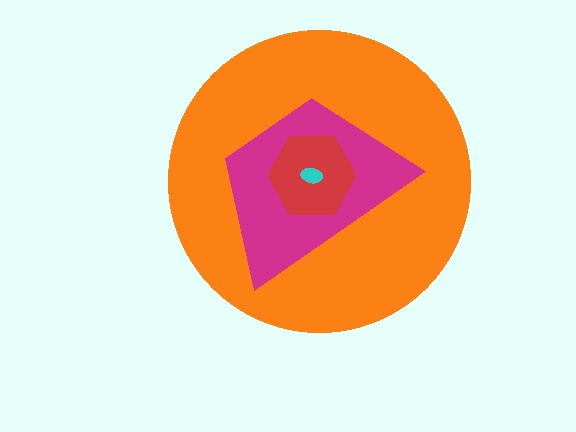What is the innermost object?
The cyan ellipse.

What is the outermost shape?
The orange circle.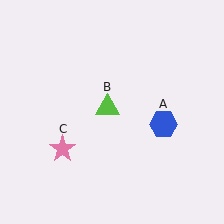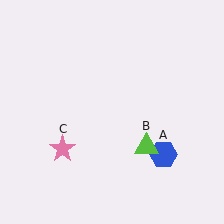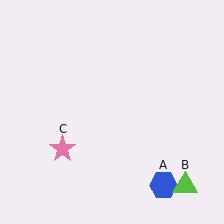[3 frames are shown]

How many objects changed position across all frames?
2 objects changed position: blue hexagon (object A), lime triangle (object B).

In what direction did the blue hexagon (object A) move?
The blue hexagon (object A) moved down.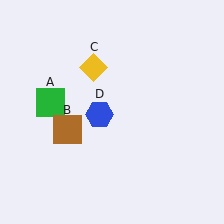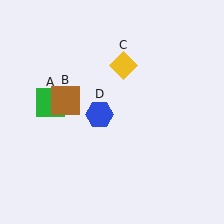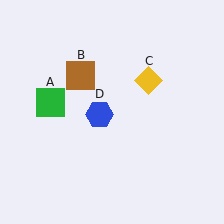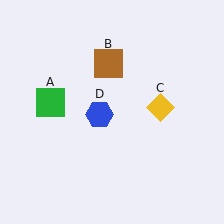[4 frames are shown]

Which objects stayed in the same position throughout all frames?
Green square (object A) and blue hexagon (object D) remained stationary.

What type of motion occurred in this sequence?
The brown square (object B), yellow diamond (object C) rotated clockwise around the center of the scene.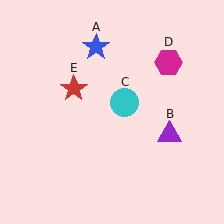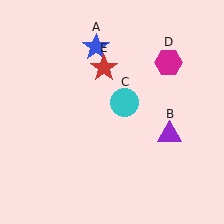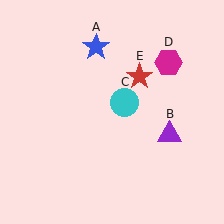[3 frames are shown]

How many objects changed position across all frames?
1 object changed position: red star (object E).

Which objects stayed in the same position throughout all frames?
Blue star (object A) and purple triangle (object B) and cyan circle (object C) and magenta hexagon (object D) remained stationary.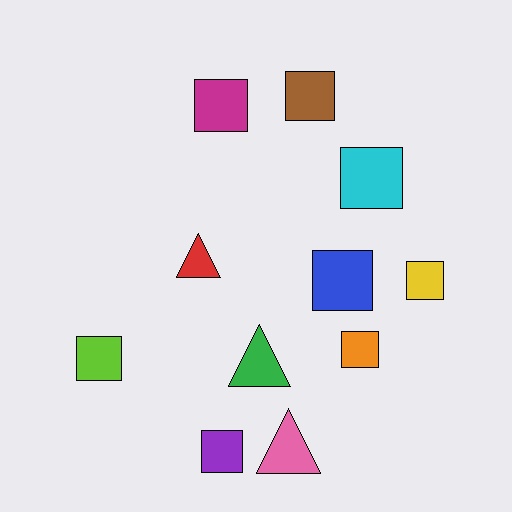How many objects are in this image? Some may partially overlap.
There are 11 objects.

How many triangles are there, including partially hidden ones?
There are 3 triangles.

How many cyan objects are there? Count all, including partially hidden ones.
There is 1 cyan object.